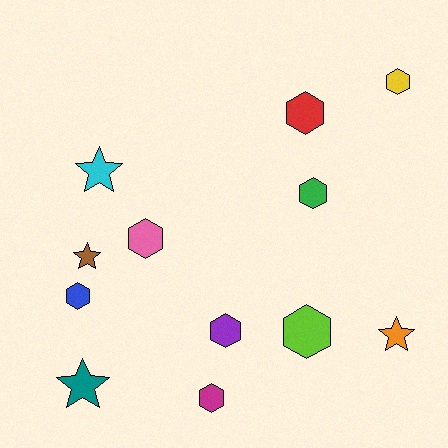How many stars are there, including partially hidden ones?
There are 4 stars.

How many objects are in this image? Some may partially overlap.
There are 12 objects.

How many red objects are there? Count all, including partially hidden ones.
There is 1 red object.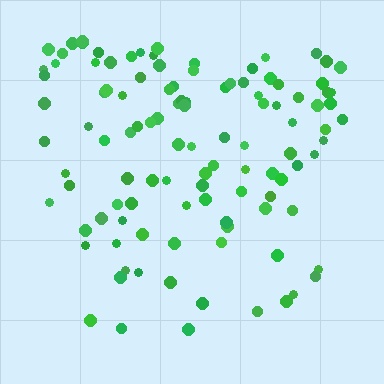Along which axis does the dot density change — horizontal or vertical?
Vertical.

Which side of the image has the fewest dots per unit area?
The bottom.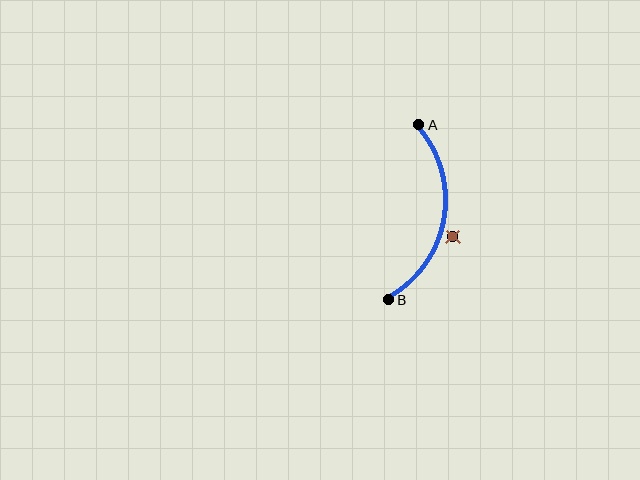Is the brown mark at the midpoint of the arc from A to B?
No — the brown mark does not lie on the arc at all. It sits slightly outside the curve.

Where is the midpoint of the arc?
The arc midpoint is the point on the curve farthest from the straight line joining A and B. It sits to the right of that line.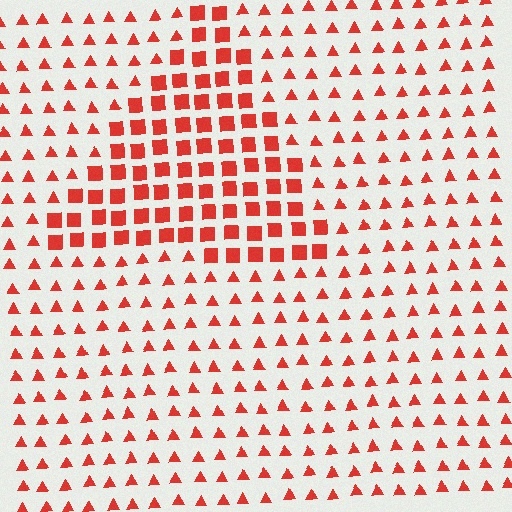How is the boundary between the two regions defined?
The boundary is defined by a change in element shape: squares inside vs. triangles outside. All elements share the same color and spacing.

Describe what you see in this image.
The image is filled with small red elements arranged in a uniform grid. A triangle-shaped region contains squares, while the surrounding area contains triangles. The boundary is defined purely by the change in element shape.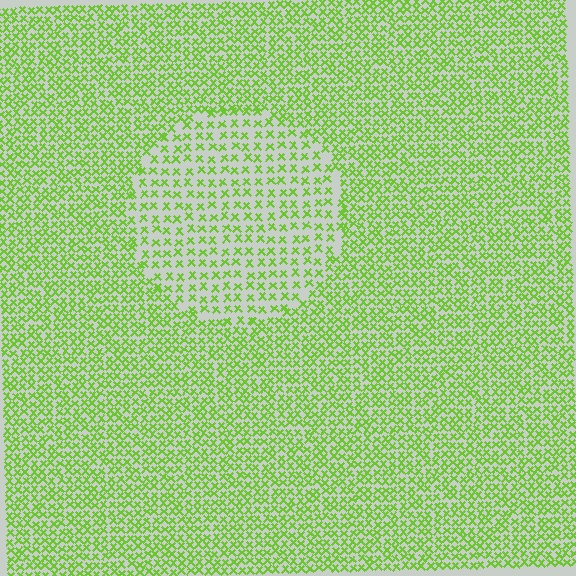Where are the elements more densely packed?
The elements are more densely packed outside the circle boundary.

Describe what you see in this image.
The image contains small lime elements arranged at two different densities. A circle-shaped region is visible where the elements are less densely packed than the surrounding area.